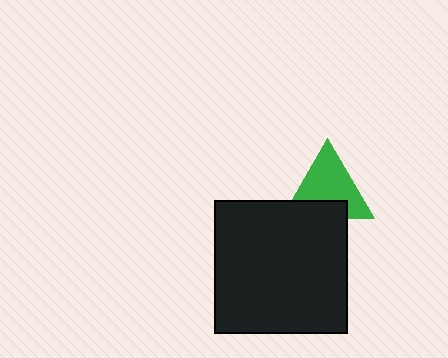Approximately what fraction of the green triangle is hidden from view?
Roughly 32% of the green triangle is hidden behind the black square.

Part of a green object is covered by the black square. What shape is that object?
It is a triangle.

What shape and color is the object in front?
The object in front is a black square.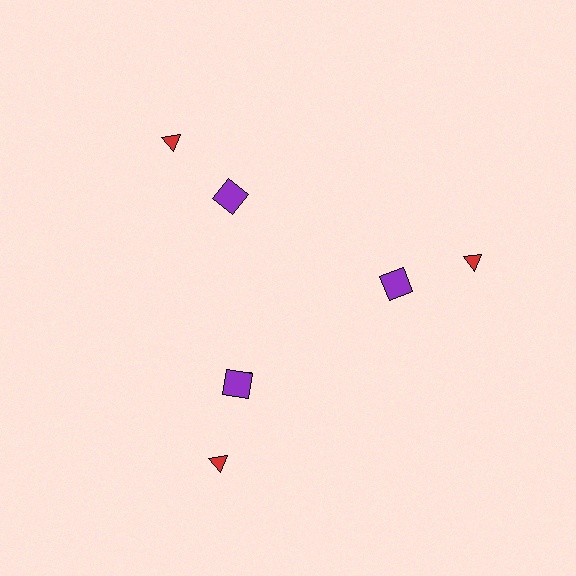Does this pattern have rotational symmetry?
Yes, this pattern has 3-fold rotational symmetry. It looks the same after rotating 120 degrees around the center.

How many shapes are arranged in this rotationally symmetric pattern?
There are 9 shapes, arranged in 3 groups of 3.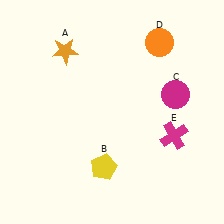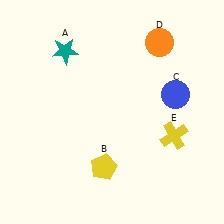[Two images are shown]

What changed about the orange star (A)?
In Image 1, A is orange. In Image 2, it changed to teal.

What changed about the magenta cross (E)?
In Image 1, E is magenta. In Image 2, it changed to yellow.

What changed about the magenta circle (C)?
In Image 1, C is magenta. In Image 2, it changed to blue.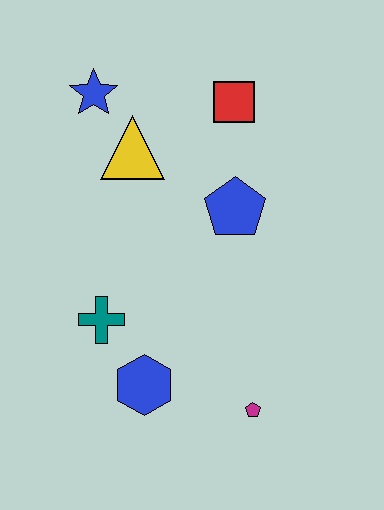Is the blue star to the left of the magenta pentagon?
Yes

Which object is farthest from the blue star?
The magenta pentagon is farthest from the blue star.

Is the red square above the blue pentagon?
Yes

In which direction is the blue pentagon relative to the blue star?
The blue pentagon is to the right of the blue star.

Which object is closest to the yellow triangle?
The blue star is closest to the yellow triangle.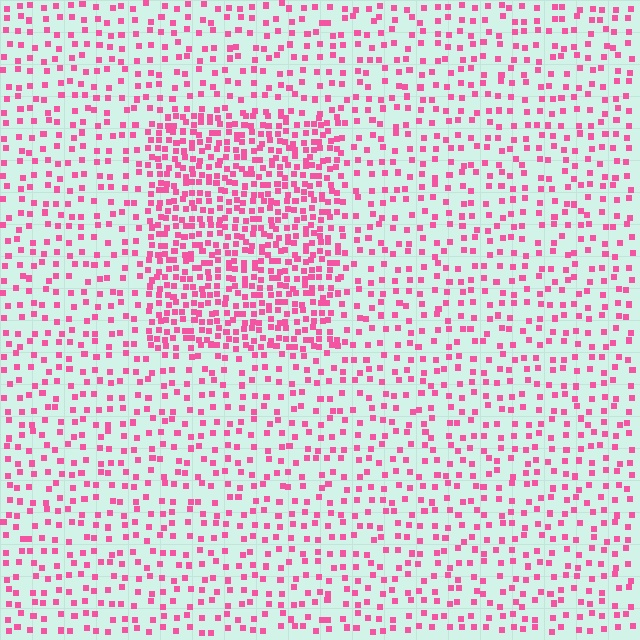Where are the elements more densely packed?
The elements are more densely packed inside the rectangle boundary.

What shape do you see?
I see a rectangle.